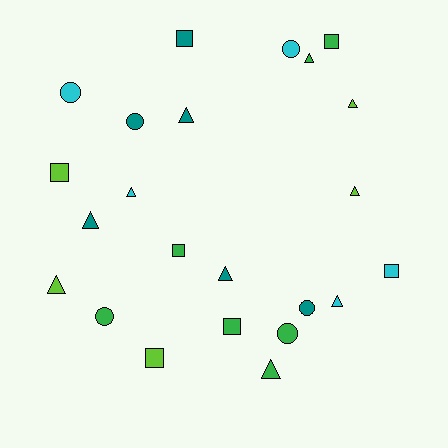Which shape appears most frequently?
Triangle, with 10 objects.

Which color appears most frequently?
Green, with 7 objects.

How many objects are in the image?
There are 23 objects.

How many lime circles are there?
There are no lime circles.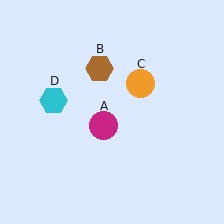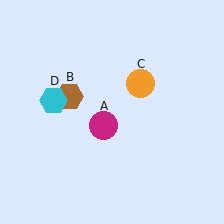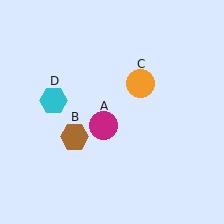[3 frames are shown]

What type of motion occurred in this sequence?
The brown hexagon (object B) rotated counterclockwise around the center of the scene.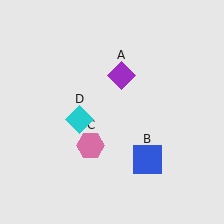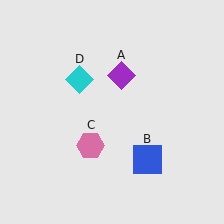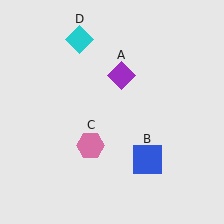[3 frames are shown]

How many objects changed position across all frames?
1 object changed position: cyan diamond (object D).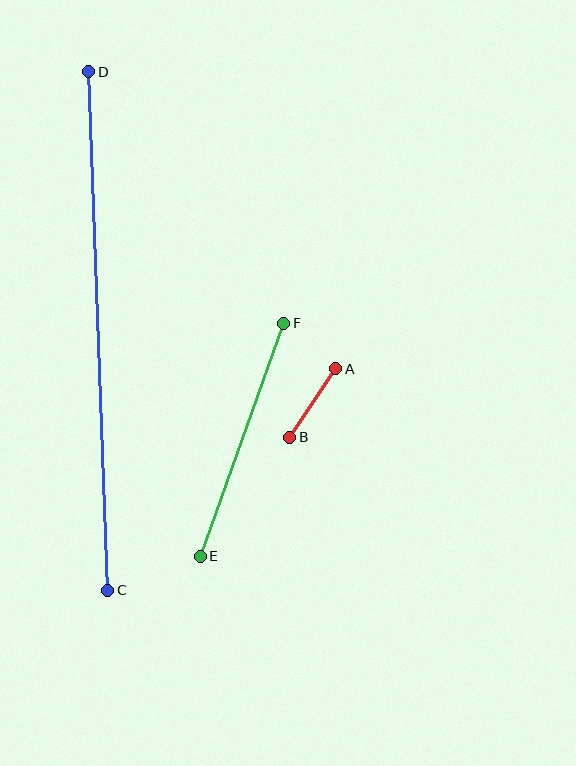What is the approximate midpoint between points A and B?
The midpoint is at approximately (313, 403) pixels.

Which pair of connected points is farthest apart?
Points C and D are farthest apart.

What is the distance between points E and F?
The distance is approximately 247 pixels.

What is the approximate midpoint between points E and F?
The midpoint is at approximately (242, 440) pixels.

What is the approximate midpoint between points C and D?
The midpoint is at approximately (98, 331) pixels.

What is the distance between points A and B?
The distance is approximately 82 pixels.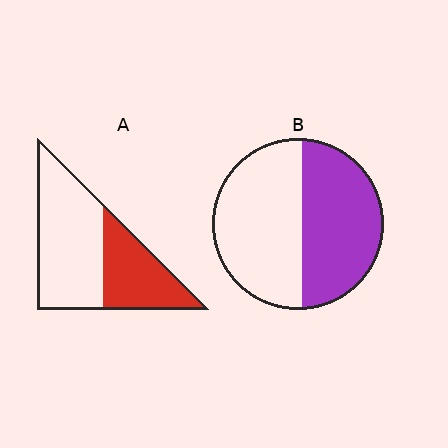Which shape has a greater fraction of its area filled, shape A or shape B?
Shape B.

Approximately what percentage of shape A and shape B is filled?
A is approximately 40% and B is approximately 45%.